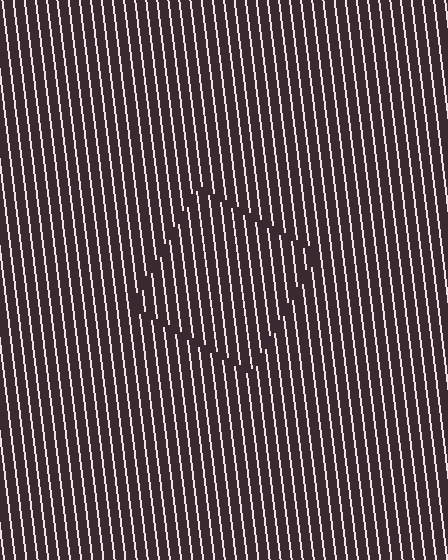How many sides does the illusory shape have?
4 sides — the line-ends trace a square.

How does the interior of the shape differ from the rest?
The interior of the shape contains the same grating, shifted by half a period — the contour is defined by the phase discontinuity where line-ends from the inner and outer gratings abut.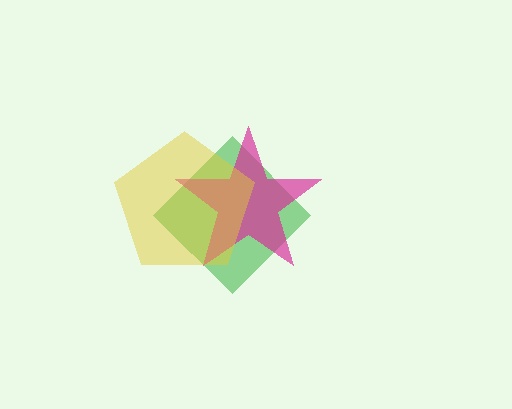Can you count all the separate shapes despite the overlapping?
Yes, there are 3 separate shapes.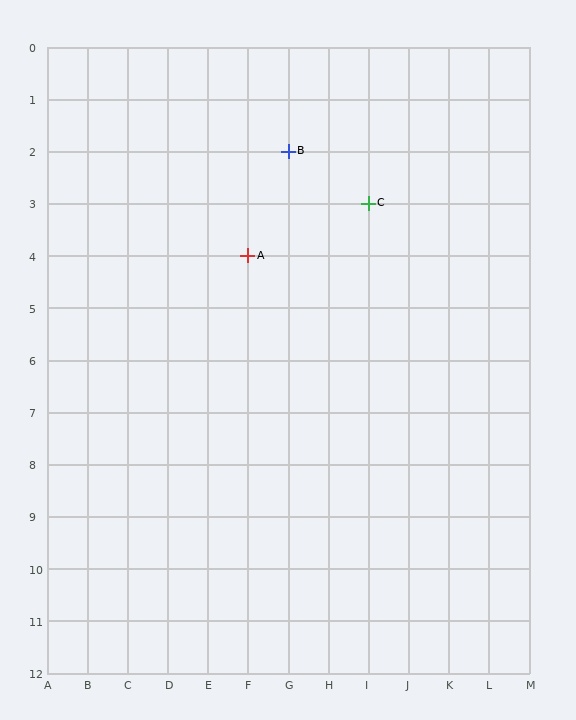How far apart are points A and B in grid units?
Points A and B are 1 column and 2 rows apart (about 2.2 grid units diagonally).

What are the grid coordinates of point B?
Point B is at grid coordinates (G, 2).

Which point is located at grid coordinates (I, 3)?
Point C is at (I, 3).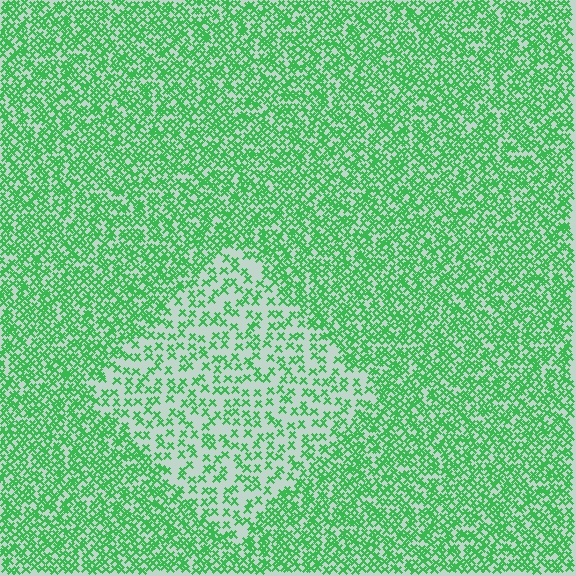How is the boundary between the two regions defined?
The boundary is defined by a change in element density (approximately 2.2x ratio). All elements are the same color, size, and shape.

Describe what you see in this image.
The image contains small green elements arranged at two different densities. A diamond-shaped region is visible where the elements are less densely packed than the surrounding area.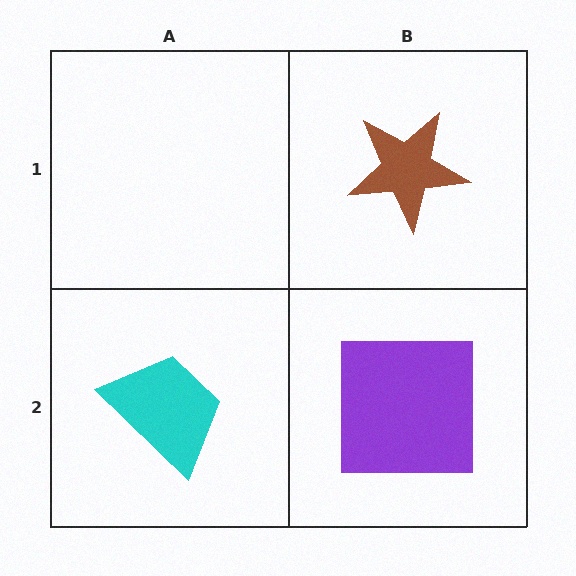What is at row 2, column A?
A cyan trapezoid.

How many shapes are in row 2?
2 shapes.